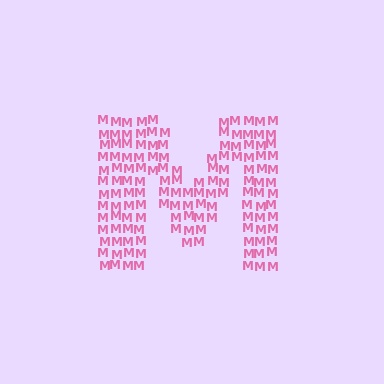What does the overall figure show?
The overall figure shows the letter M.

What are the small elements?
The small elements are letter M's.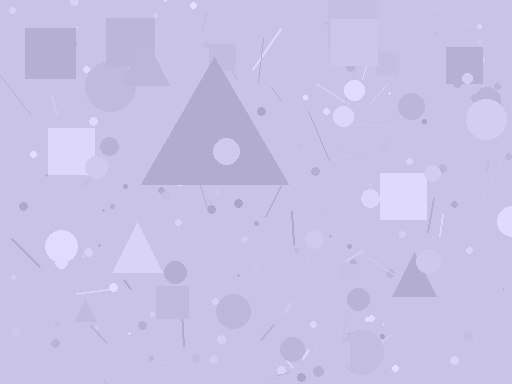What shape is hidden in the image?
A triangle is hidden in the image.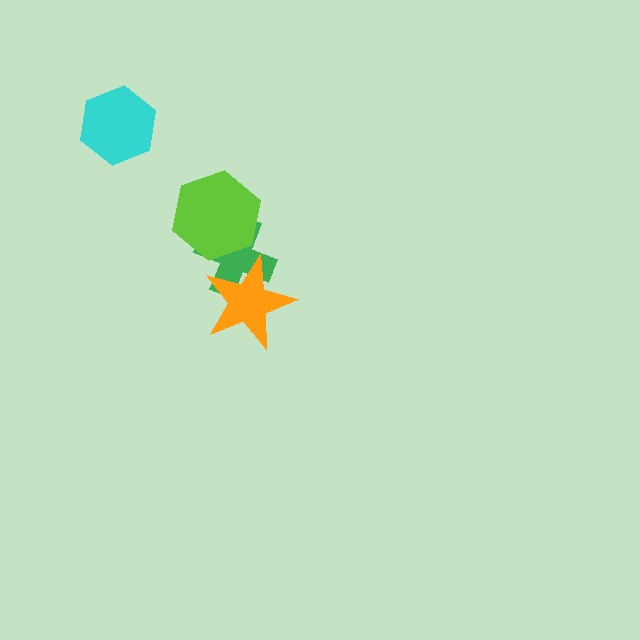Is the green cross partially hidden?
Yes, it is partially covered by another shape.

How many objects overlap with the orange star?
1 object overlaps with the orange star.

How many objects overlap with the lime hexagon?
1 object overlaps with the lime hexagon.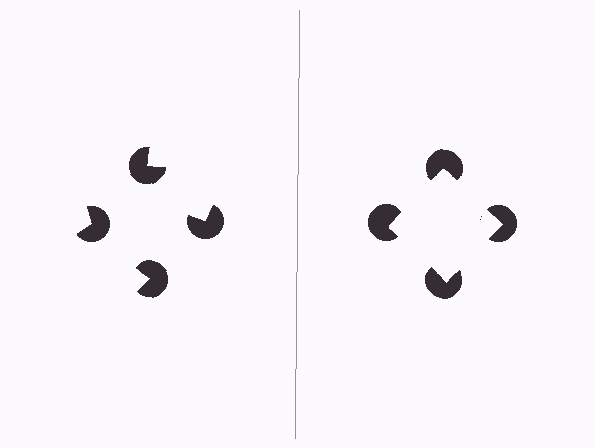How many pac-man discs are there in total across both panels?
8 — 4 on each side.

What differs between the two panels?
The pac-man discs are positioned identically on both sides; only the wedge orientations differ. On the right they align to a square; on the left they are misaligned.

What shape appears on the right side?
An illusory square.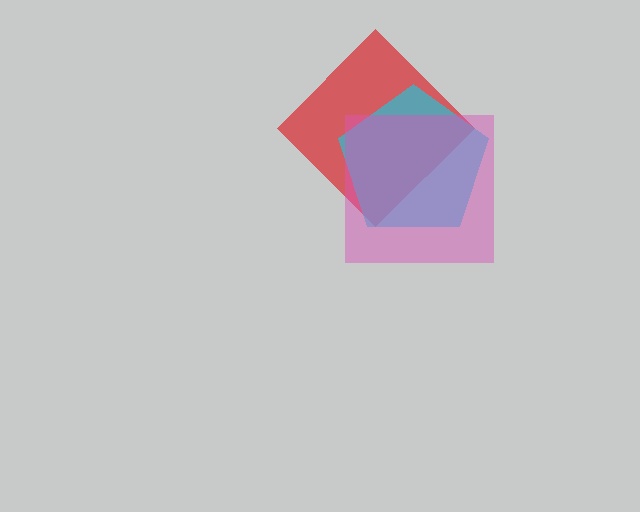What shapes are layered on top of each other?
The layered shapes are: a red diamond, a cyan pentagon, a pink square.